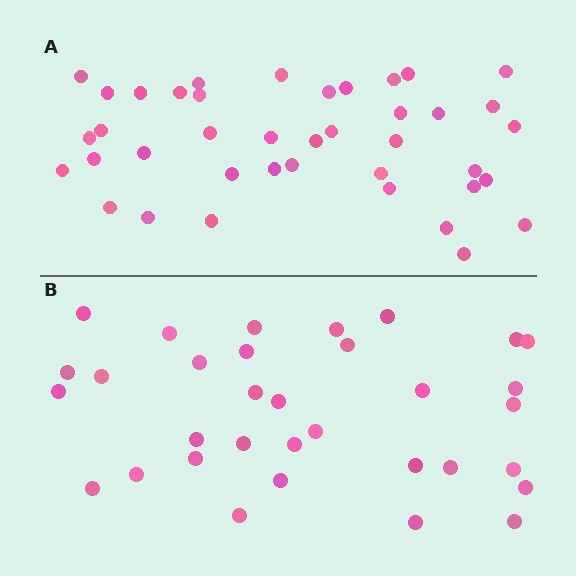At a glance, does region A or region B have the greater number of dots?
Region A (the top region) has more dots.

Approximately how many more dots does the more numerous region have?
Region A has roughly 8 or so more dots than region B.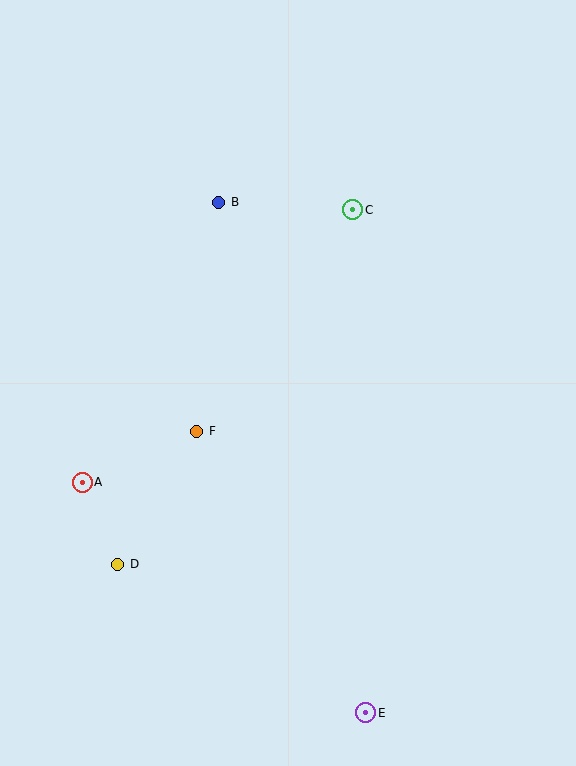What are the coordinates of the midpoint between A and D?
The midpoint between A and D is at (100, 523).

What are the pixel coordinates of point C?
Point C is at (353, 210).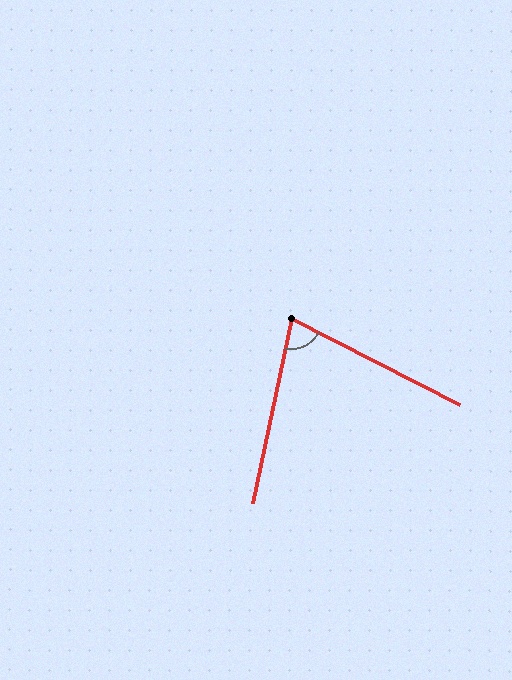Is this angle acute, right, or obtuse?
It is acute.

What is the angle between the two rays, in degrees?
Approximately 75 degrees.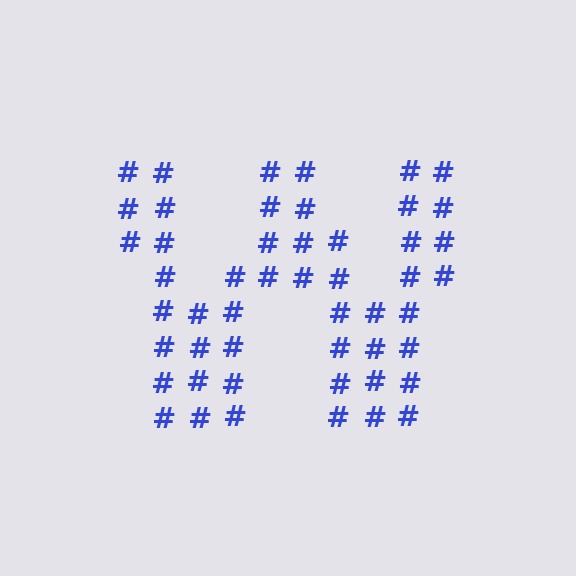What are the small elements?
The small elements are hash symbols.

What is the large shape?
The large shape is the letter W.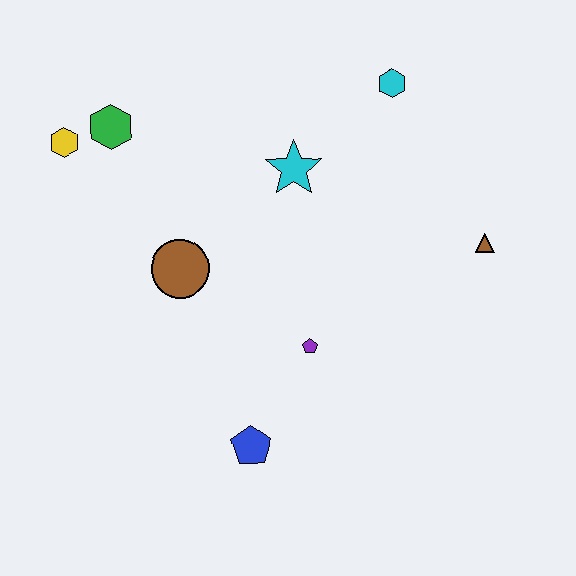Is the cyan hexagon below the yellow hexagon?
No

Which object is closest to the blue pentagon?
The purple pentagon is closest to the blue pentagon.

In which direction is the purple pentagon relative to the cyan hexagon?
The purple pentagon is below the cyan hexagon.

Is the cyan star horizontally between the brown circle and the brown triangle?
Yes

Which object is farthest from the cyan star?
The blue pentagon is farthest from the cyan star.